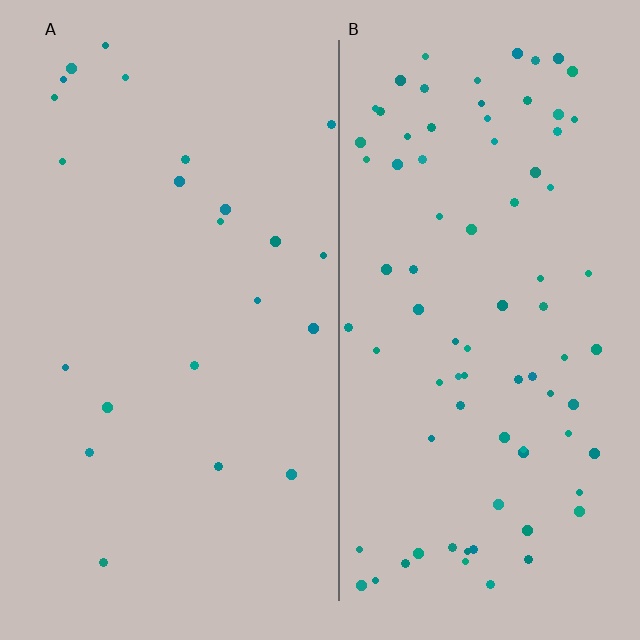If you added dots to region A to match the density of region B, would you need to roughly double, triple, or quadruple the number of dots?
Approximately quadruple.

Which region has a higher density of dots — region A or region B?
B (the right).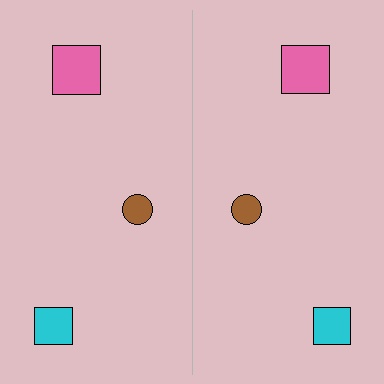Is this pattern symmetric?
Yes, this pattern has bilateral (reflection) symmetry.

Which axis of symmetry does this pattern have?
The pattern has a vertical axis of symmetry running through the center of the image.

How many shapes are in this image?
There are 6 shapes in this image.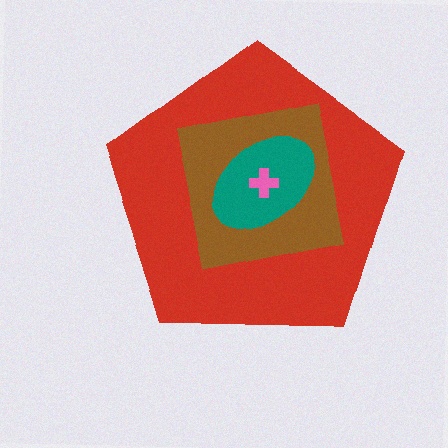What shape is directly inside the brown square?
The teal ellipse.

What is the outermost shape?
The red pentagon.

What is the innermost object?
The pink cross.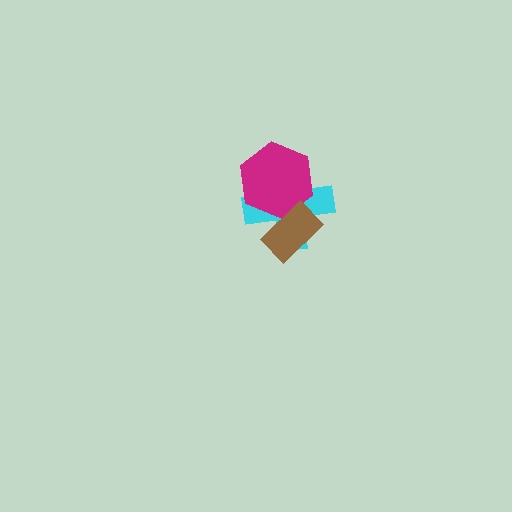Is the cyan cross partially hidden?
Yes, it is partially covered by another shape.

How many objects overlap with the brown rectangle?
2 objects overlap with the brown rectangle.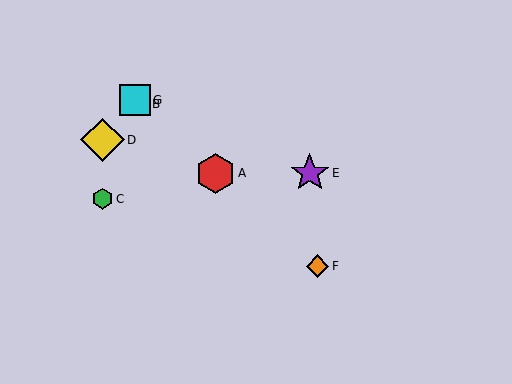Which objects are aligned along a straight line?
Objects A, B, F, G are aligned along a straight line.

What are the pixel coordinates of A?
Object A is at (216, 173).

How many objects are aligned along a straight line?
4 objects (A, B, F, G) are aligned along a straight line.